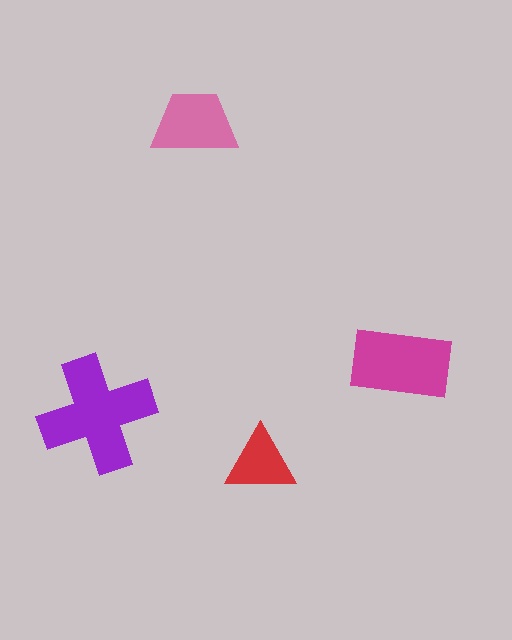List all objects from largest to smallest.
The purple cross, the magenta rectangle, the pink trapezoid, the red triangle.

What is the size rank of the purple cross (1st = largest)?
1st.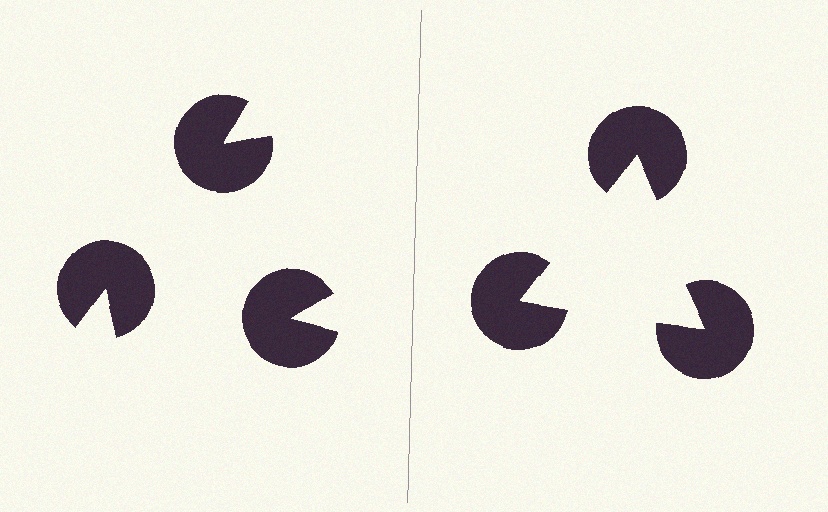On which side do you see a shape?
An illusory triangle appears on the right side. On the left side the wedge cuts are rotated, so no coherent shape forms.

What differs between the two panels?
The pac-man discs are positioned identically on both sides; only the wedge orientations differ. On the right they align to a triangle; on the left they are misaligned.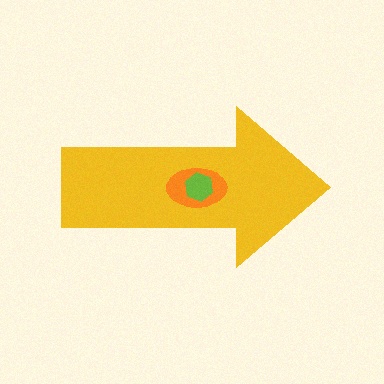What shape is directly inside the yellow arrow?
The orange ellipse.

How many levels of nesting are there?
3.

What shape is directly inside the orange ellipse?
The lime hexagon.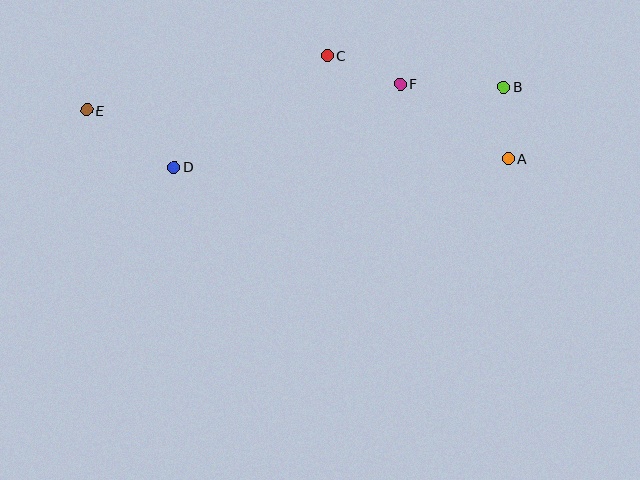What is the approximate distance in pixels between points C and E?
The distance between C and E is approximately 246 pixels.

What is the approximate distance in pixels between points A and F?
The distance between A and F is approximately 131 pixels.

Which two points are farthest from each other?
Points A and E are farthest from each other.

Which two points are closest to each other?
Points A and B are closest to each other.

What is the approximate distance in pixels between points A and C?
The distance between A and C is approximately 208 pixels.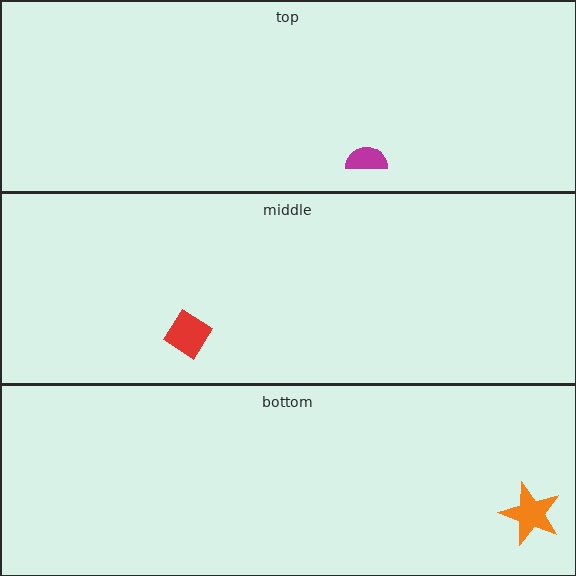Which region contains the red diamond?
The middle region.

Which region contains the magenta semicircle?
The top region.